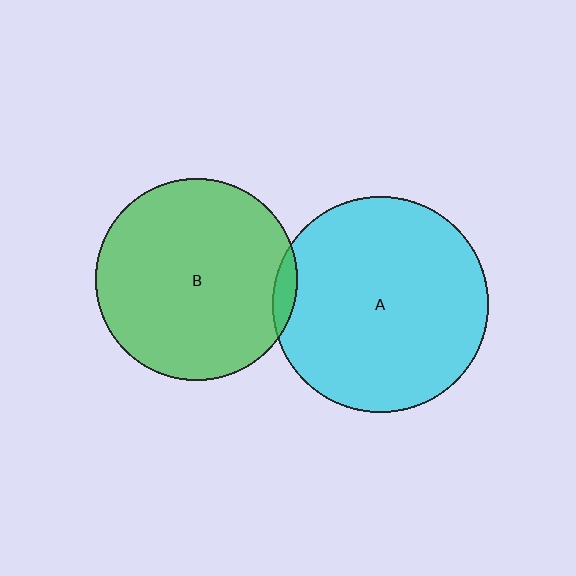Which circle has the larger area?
Circle A (cyan).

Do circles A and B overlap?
Yes.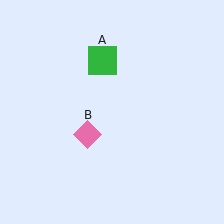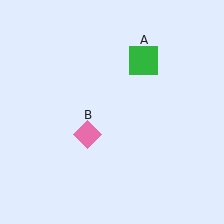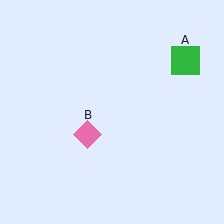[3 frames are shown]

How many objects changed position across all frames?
1 object changed position: green square (object A).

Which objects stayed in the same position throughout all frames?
Pink diamond (object B) remained stationary.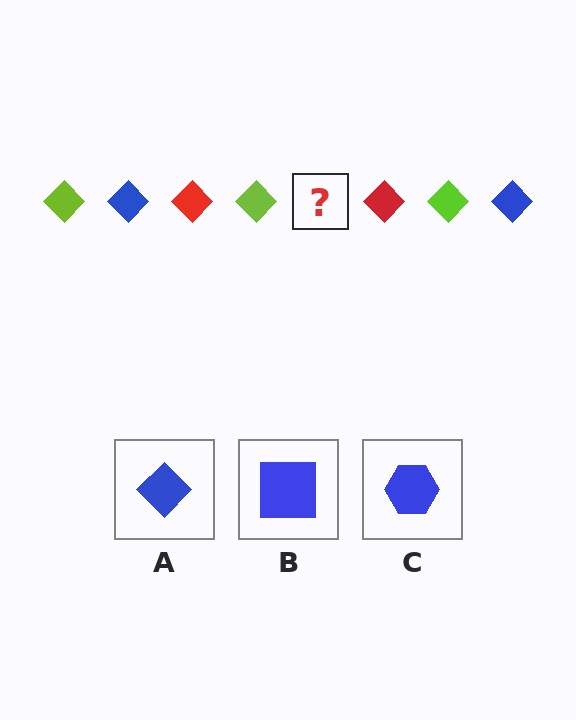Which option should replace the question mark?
Option A.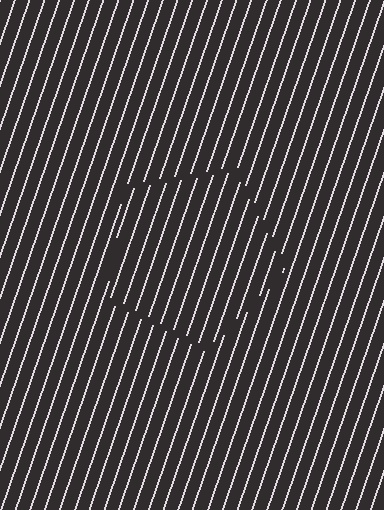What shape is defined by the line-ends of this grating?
An illusory pentagon. The interior of the shape contains the same grating, shifted by half a period — the contour is defined by the phase discontinuity where line-ends from the inner and outer gratings abut.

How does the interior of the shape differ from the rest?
The interior of the shape contains the same grating, shifted by half a period — the contour is defined by the phase discontinuity where line-ends from the inner and outer gratings abut.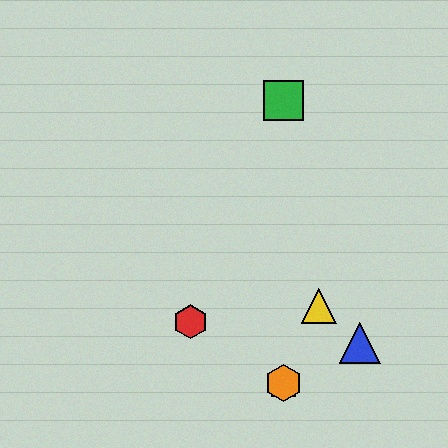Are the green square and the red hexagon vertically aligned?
No, the green square is at x≈283 and the red hexagon is at x≈190.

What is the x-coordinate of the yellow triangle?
The yellow triangle is at x≈319.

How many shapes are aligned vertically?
3 shapes (the green square, the purple square, the orange hexagon) are aligned vertically.